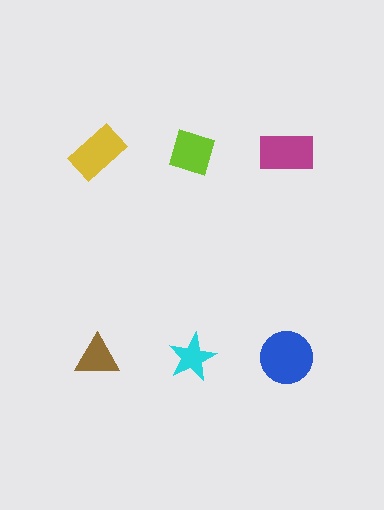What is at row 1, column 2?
A lime diamond.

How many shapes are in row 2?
3 shapes.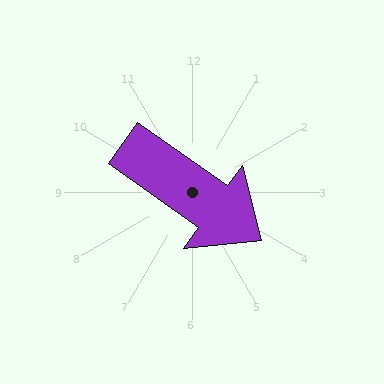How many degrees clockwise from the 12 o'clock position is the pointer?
Approximately 125 degrees.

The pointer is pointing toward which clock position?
Roughly 4 o'clock.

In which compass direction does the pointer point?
Southeast.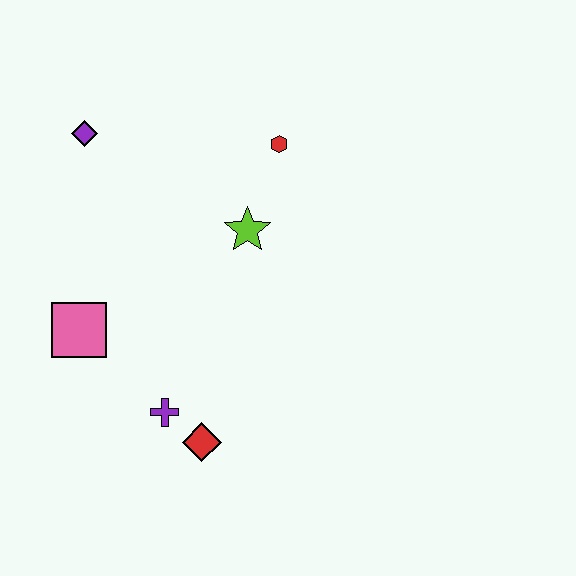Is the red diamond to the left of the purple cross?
No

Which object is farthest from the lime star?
The red diamond is farthest from the lime star.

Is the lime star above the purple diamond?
No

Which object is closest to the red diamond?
The purple cross is closest to the red diamond.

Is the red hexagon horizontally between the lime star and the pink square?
No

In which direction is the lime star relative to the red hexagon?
The lime star is below the red hexagon.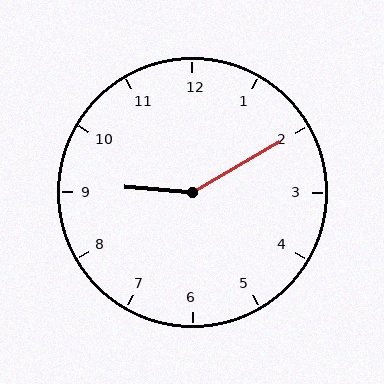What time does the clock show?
9:10.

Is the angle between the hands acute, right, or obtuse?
It is obtuse.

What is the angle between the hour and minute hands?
Approximately 145 degrees.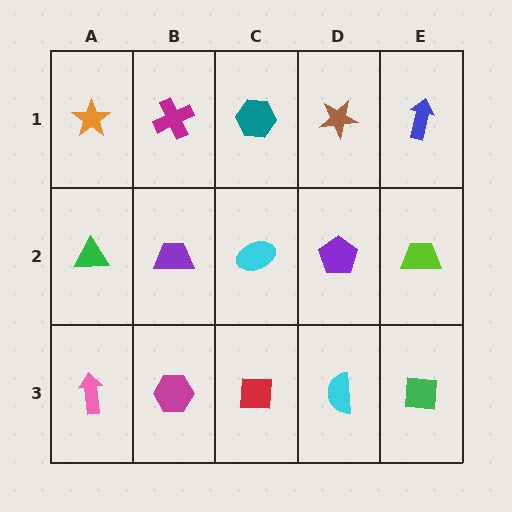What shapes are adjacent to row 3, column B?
A purple trapezoid (row 2, column B), a pink arrow (row 3, column A), a red square (row 3, column C).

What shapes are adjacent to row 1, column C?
A cyan ellipse (row 2, column C), a magenta cross (row 1, column B), a brown star (row 1, column D).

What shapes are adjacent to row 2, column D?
A brown star (row 1, column D), a cyan semicircle (row 3, column D), a cyan ellipse (row 2, column C), a lime trapezoid (row 2, column E).